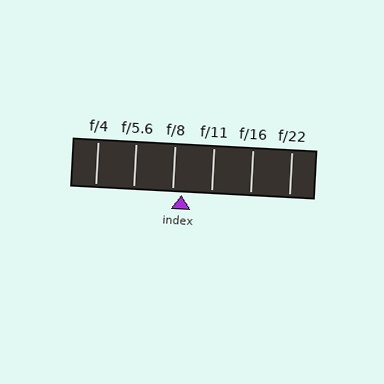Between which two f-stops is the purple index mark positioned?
The index mark is between f/8 and f/11.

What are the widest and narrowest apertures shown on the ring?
The widest aperture shown is f/4 and the narrowest is f/22.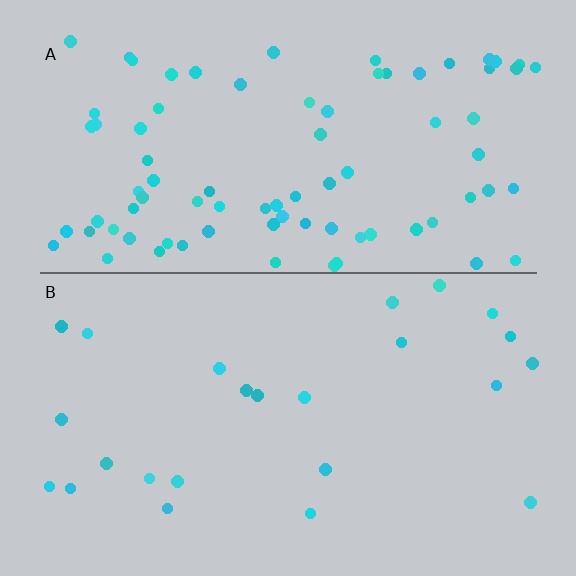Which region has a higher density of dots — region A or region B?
A (the top).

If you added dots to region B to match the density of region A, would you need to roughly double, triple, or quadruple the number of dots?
Approximately triple.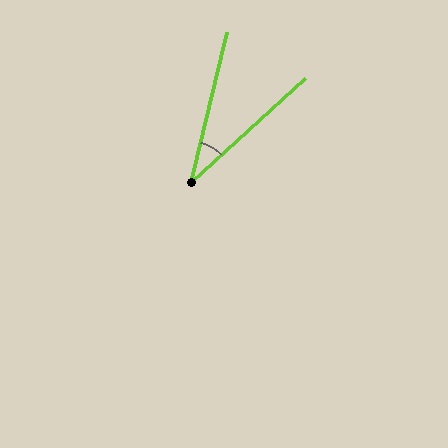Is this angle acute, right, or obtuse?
It is acute.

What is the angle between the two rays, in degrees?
Approximately 34 degrees.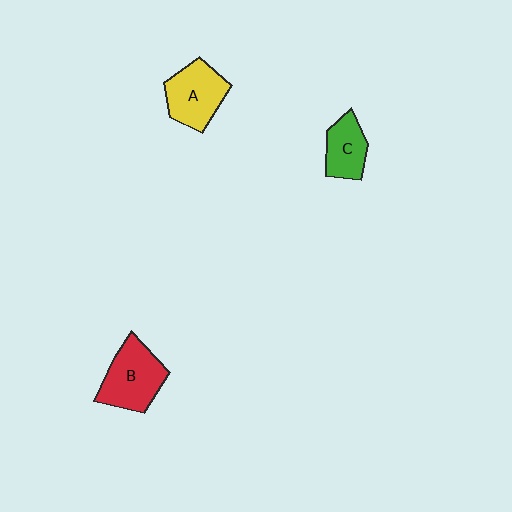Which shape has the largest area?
Shape B (red).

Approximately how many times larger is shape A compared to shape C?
Approximately 1.4 times.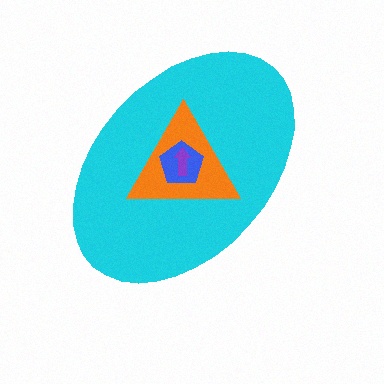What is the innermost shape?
The purple arrow.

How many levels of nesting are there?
4.